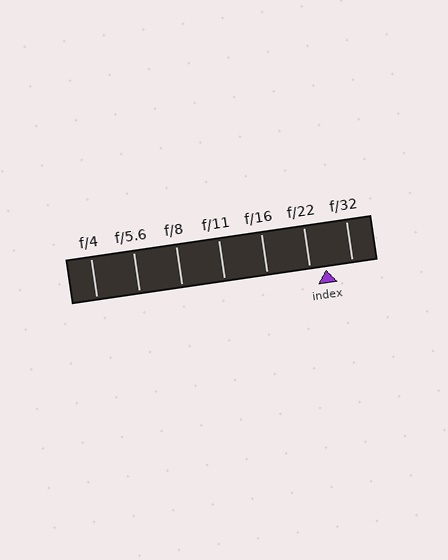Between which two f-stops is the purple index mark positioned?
The index mark is between f/22 and f/32.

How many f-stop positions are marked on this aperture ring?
There are 7 f-stop positions marked.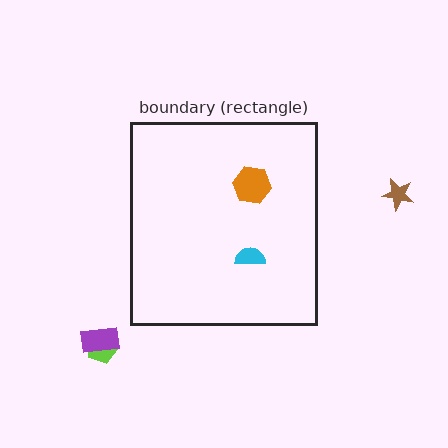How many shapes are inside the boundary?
2 inside, 3 outside.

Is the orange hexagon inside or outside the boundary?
Inside.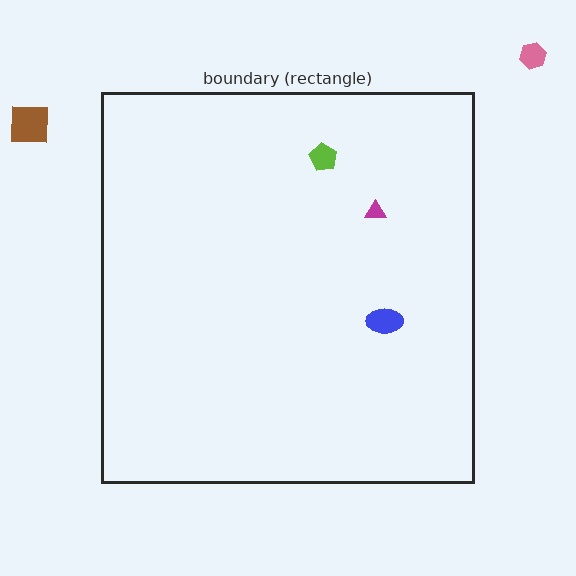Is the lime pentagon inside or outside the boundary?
Inside.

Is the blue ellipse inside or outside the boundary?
Inside.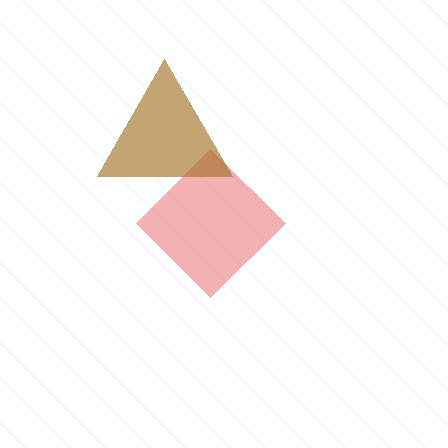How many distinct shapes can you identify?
There are 2 distinct shapes: a red diamond, a brown triangle.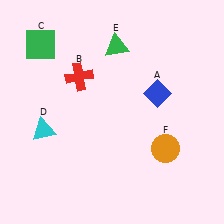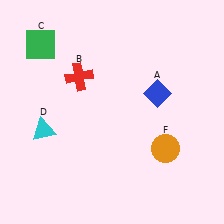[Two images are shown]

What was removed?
The green triangle (E) was removed in Image 2.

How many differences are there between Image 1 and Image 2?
There is 1 difference between the two images.